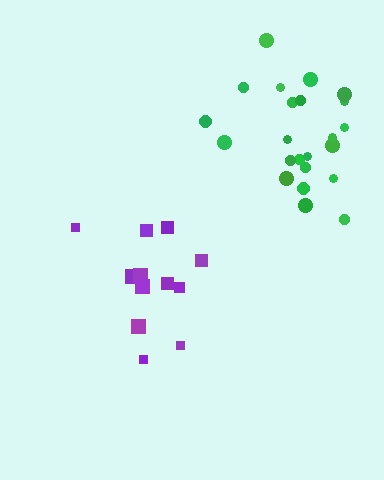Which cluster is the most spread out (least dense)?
Purple.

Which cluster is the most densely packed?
Green.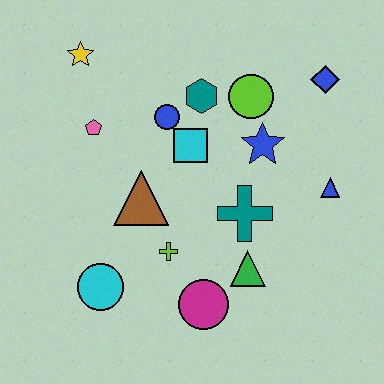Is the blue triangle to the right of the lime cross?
Yes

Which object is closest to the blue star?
The lime circle is closest to the blue star.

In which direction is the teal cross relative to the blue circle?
The teal cross is below the blue circle.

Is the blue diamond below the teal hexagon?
No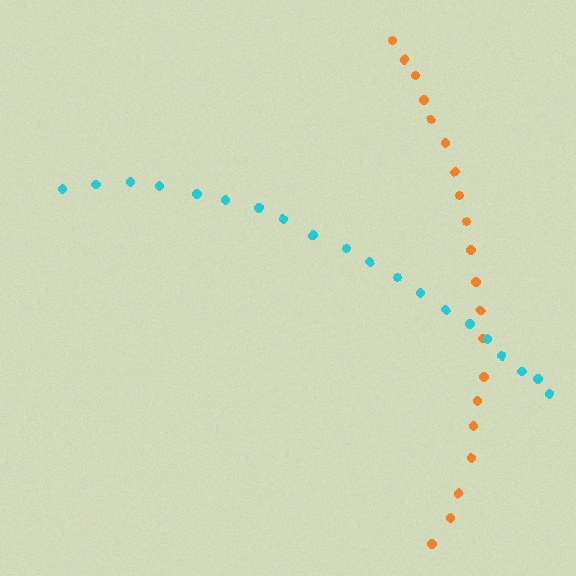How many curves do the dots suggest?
There are 2 distinct paths.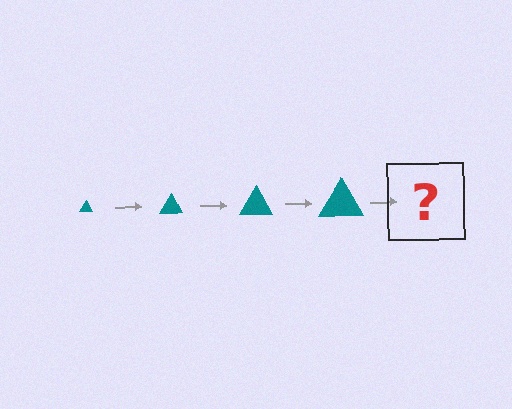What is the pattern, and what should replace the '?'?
The pattern is that the triangle gets progressively larger each step. The '?' should be a teal triangle, larger than the previous one.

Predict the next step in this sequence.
The next step is a teal triangle, larger than the previous one.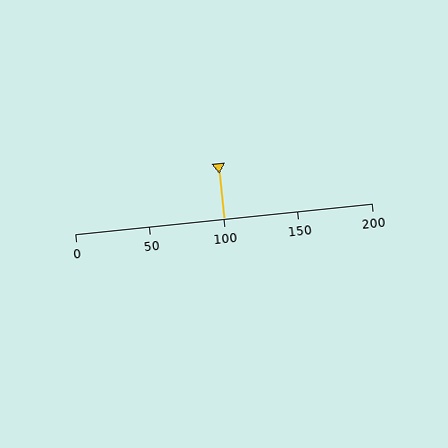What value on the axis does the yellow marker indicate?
The marker indicates approximately 100.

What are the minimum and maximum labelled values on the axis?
The axis runs from 0 to 200.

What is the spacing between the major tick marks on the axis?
The major ticks are spaced 50 apart.